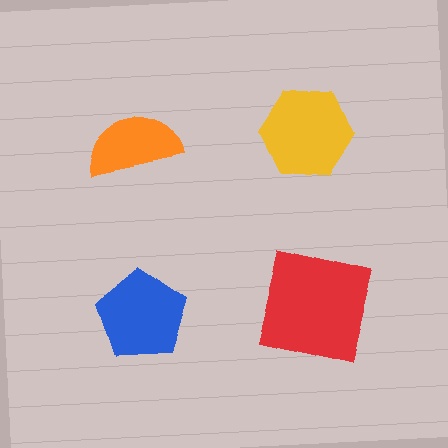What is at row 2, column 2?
A red square.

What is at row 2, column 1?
A blue pentagon.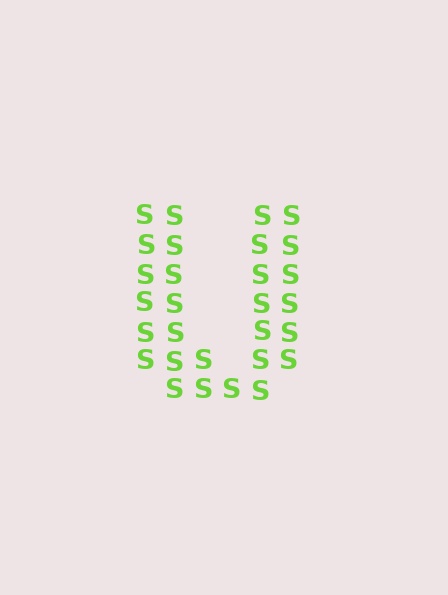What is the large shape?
The large shape is the letter U.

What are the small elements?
The small elements are letter S's.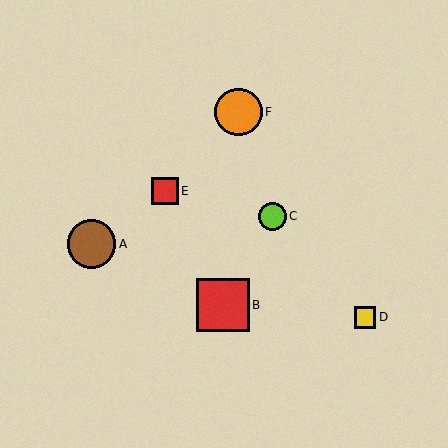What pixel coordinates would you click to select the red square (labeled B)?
Click at (223, 305) to select the red square B.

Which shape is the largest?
The red square (labeled B) is the largest.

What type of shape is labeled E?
Shape E is a red square.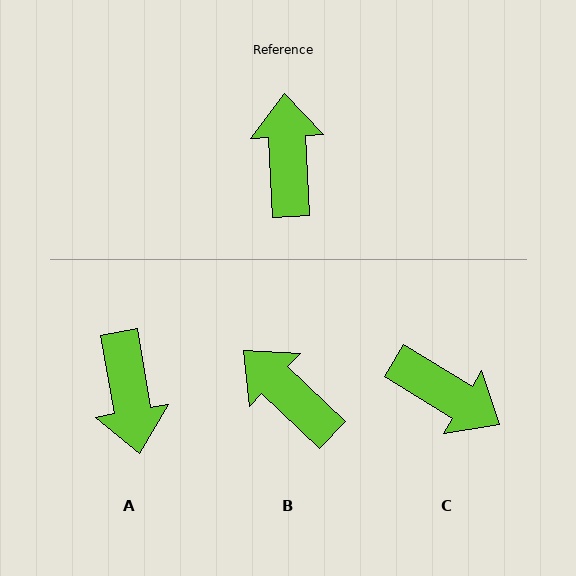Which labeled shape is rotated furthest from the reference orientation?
A, about 173 degrees away.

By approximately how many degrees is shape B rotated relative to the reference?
Approximately 43 degrees counter-clockwise.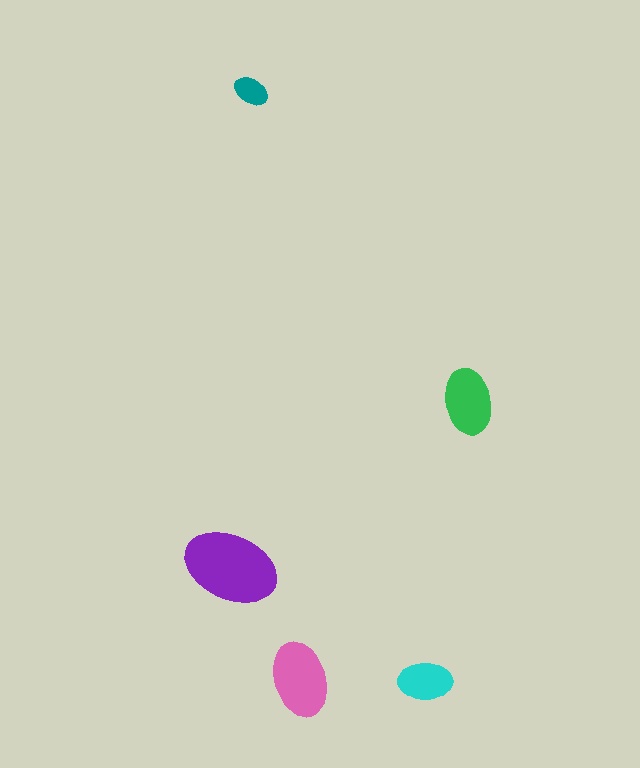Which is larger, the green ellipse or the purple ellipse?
The purple one.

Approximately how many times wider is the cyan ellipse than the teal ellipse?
About 1.5 times wider.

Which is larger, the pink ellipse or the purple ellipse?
The purple one.